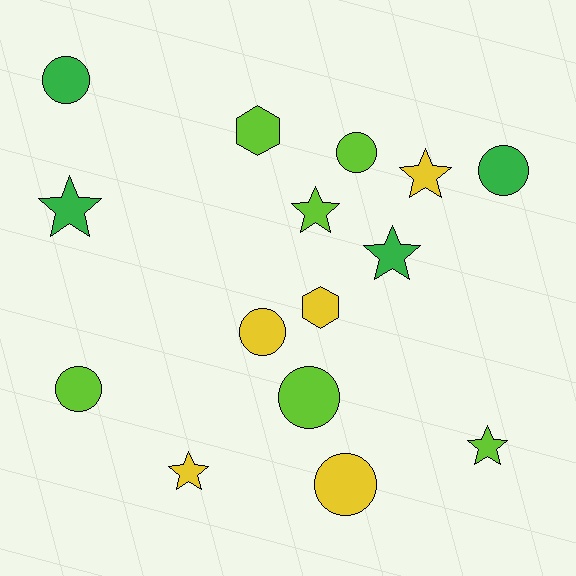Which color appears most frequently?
Lime, with 6 objects.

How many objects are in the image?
There are 15 objects.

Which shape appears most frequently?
Circle, with 7 objects.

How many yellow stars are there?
There are 2 yellow stars.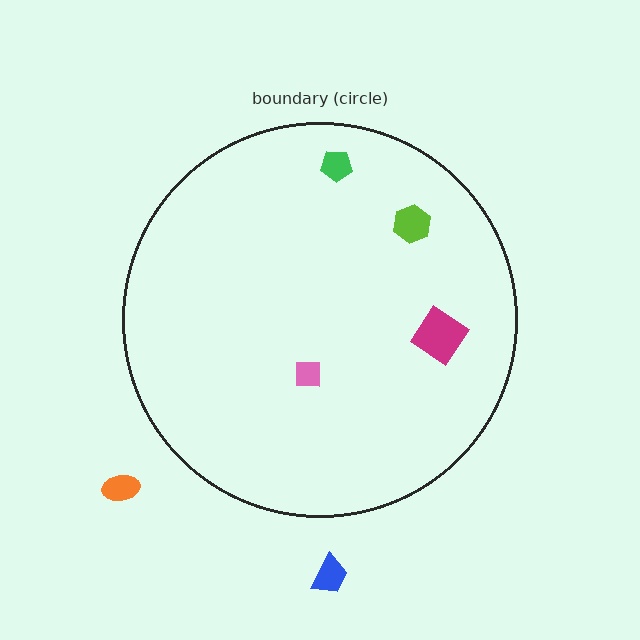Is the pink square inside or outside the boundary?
Inside.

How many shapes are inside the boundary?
4 inside, 2 outside.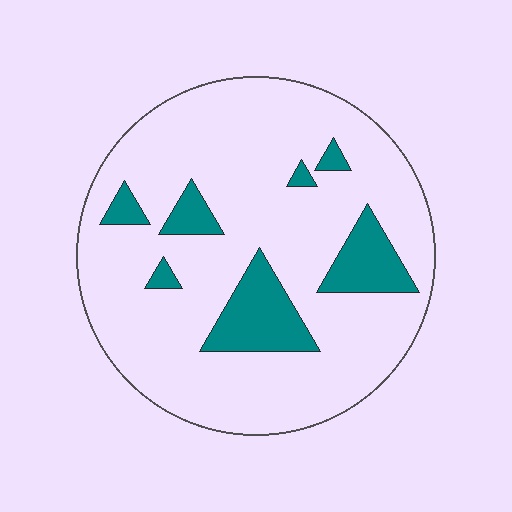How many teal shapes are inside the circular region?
7.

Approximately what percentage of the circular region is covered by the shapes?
Approximately 15%.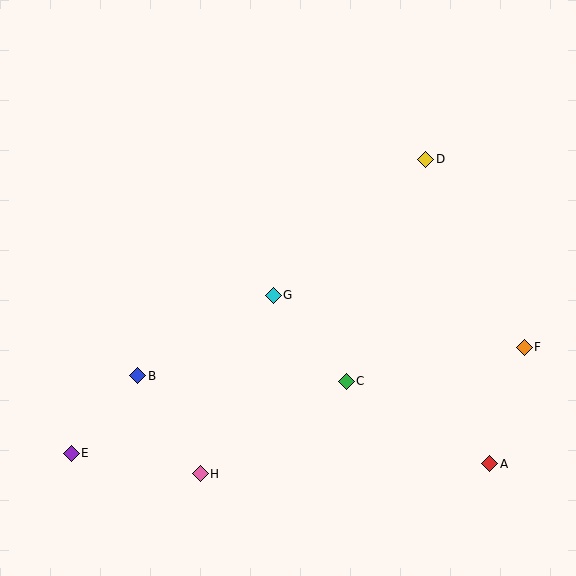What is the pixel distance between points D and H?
The distance between D and H is 387 pixels.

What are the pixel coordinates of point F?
Point F is at (524, 347).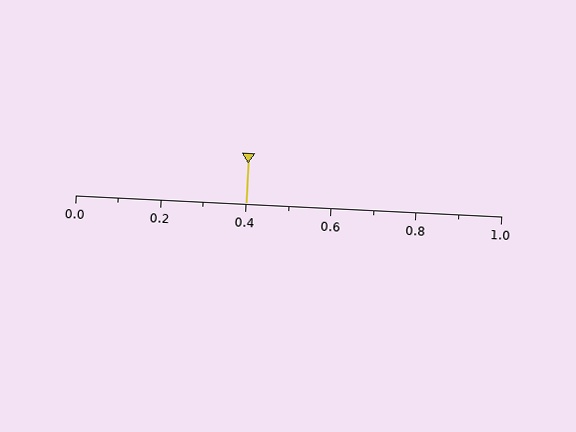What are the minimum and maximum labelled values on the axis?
The axis runs from 0.0 to 1.0.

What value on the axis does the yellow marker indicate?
The marker indicates approximately 0.4.